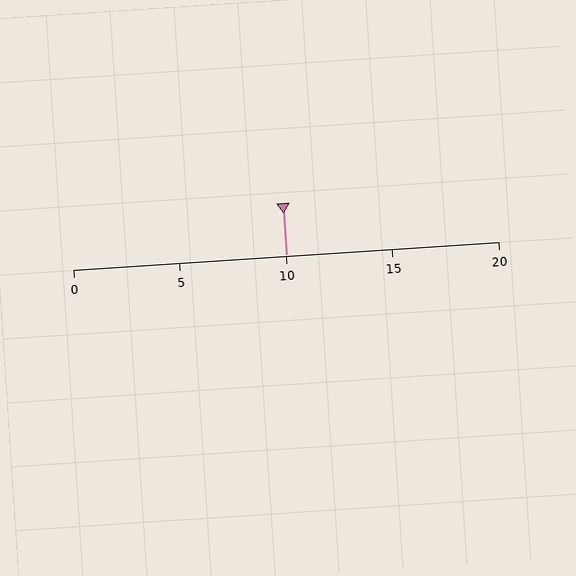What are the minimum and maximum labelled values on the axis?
The axis runs from 0 to 20.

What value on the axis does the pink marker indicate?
The marker indicates approximately 10.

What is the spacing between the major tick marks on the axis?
The major ticks are spaced 5 apart.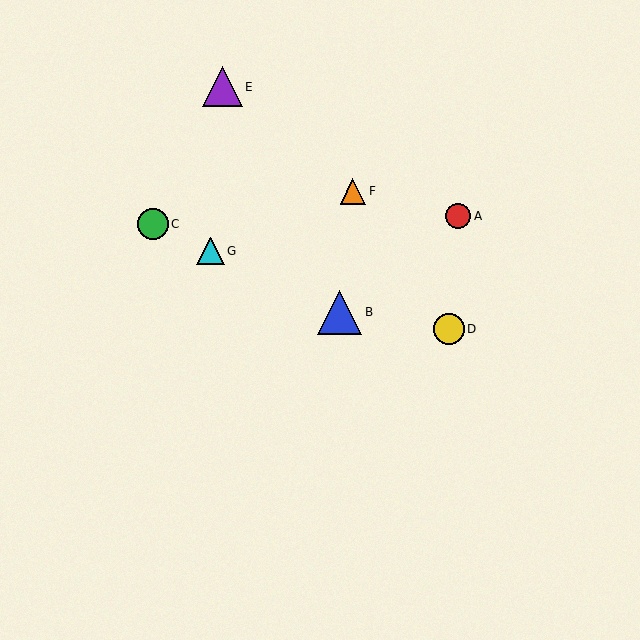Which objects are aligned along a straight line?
Objects B, C, G are aligned along a straight line.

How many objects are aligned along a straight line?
3 objects (B, C, G) are aligned along a straight line.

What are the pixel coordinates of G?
Object G is at (211, 251).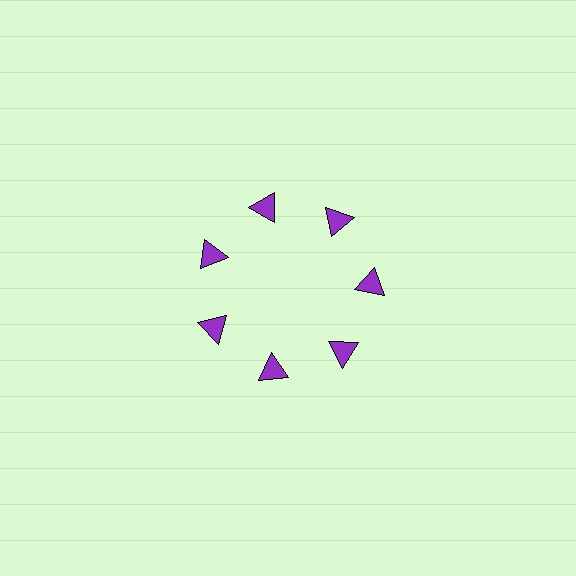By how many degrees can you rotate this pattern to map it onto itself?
The pattern maps onto itself every 51 degrees of rotation.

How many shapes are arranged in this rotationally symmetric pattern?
There are 7 shapes, arranged in 7 groups of 1.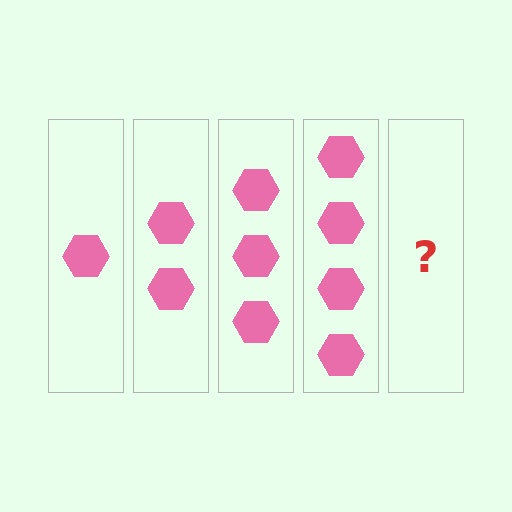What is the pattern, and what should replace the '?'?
The pattern is that each step adds one more hexagon. The '?' should be 5 hexagons.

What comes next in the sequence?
The next element should be 5 hexagons.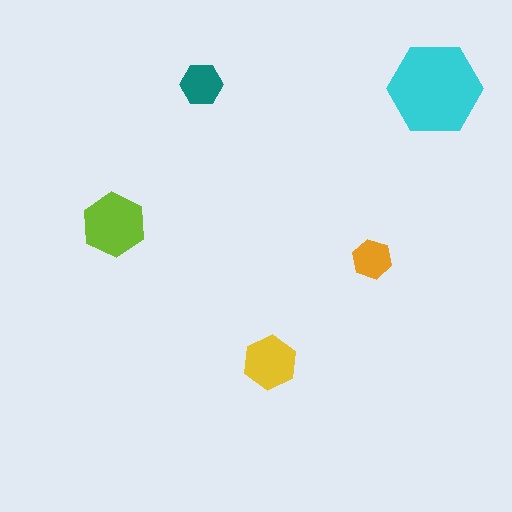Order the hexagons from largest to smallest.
the cyan one, the lime one, the yellow one, the teal one, the orange one.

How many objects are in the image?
There are 5 objects in the image.